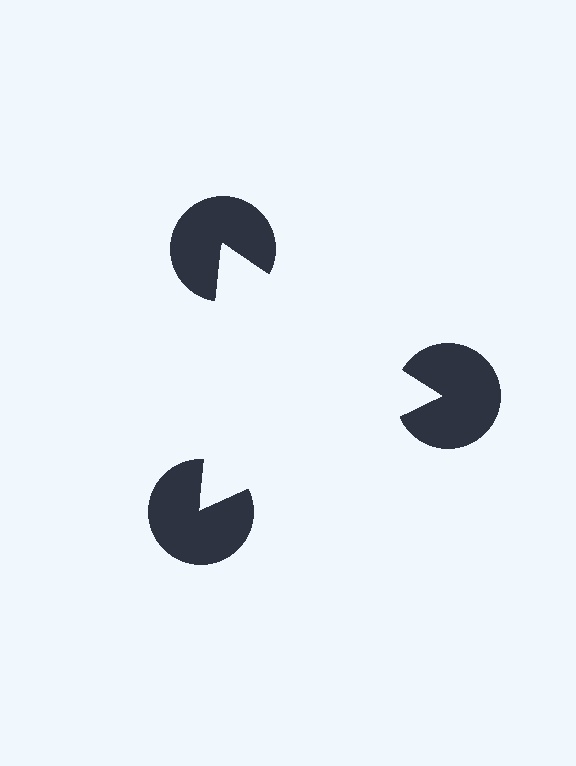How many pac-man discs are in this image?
There are 3 — one at each vertex of the illusory triangle.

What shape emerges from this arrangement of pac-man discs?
An illusory triangle — its edges are inferred from the aligned wedge cuts in the pac-man discs, not physically drawn.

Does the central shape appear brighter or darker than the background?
It typically appears slightly brighter than the background, even though no actual brightness change is drawn.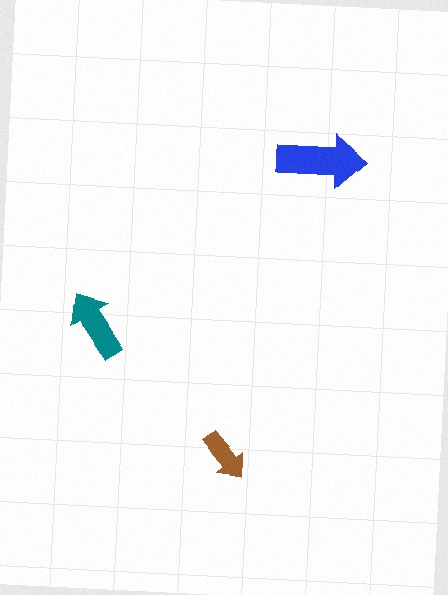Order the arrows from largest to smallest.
the blue one, the teal one, the brown one.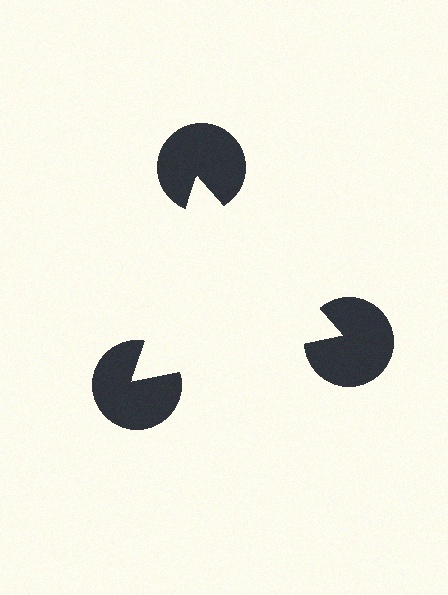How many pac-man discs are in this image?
There are 3 — one at each vertex of the illusory triangle.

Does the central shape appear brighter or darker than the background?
It typically appears slightly brighter than the background, even though no actual brightness change is drawn.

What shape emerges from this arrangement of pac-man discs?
An illusory triangle — its edges are inferred from the aligned wedge cuts in the pac-man discs, not physically drawn.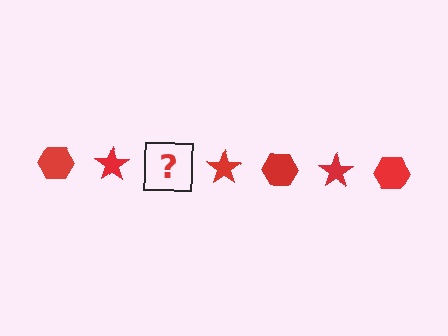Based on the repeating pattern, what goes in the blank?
The blank should be a red hexagon.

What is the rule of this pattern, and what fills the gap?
The rule is that the pattern cycles through hexagon, star shapes in red. The gap should be filled with a red hexagon.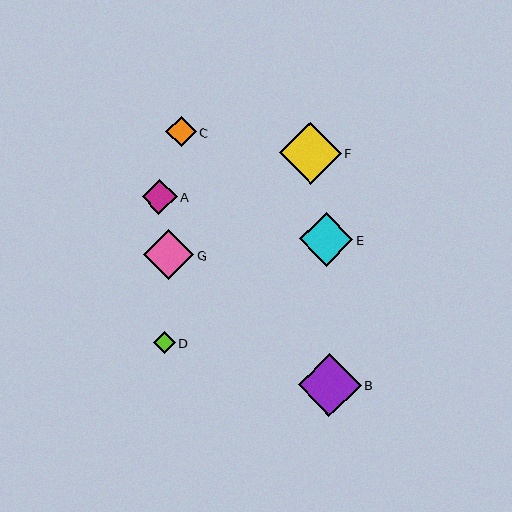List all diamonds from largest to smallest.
From largest to smallest: B, F, E, G, A, C, D.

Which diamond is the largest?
Diamond B is the largest with a size of approximately 63 pixels.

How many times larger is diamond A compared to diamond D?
Diamond A is approximately 1.6 times the size of diamond D.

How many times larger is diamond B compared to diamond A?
Diamond B is approximately 1.8 times the size of diamond A.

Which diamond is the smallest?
Diamond D is the smallest with a size of approximately 22 pixels.